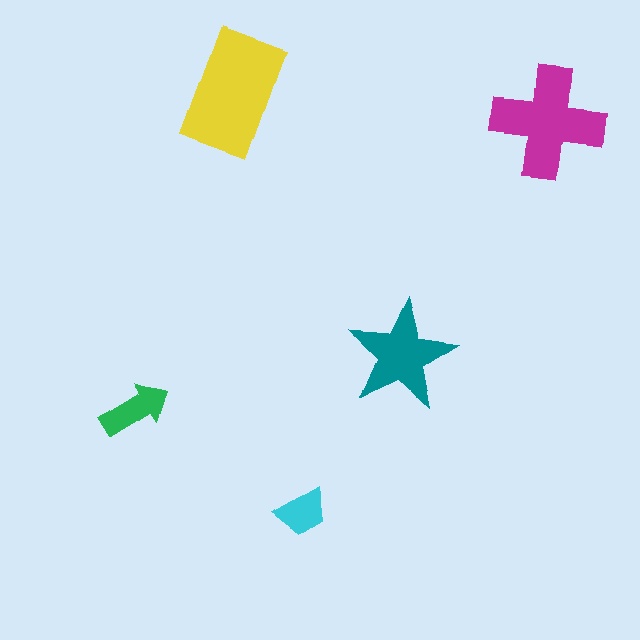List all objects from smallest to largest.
The cyan trapezoid, the green arrow, the teal star, the magenta cross, the yellow rectangle.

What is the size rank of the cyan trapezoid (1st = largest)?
5th.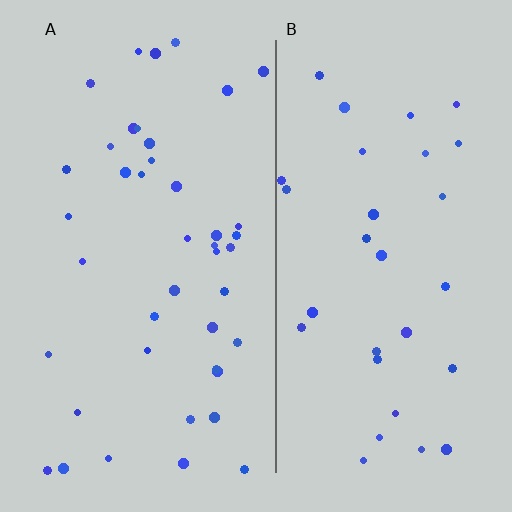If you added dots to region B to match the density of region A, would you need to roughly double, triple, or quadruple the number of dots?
Approximately double.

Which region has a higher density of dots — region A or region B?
A (the left).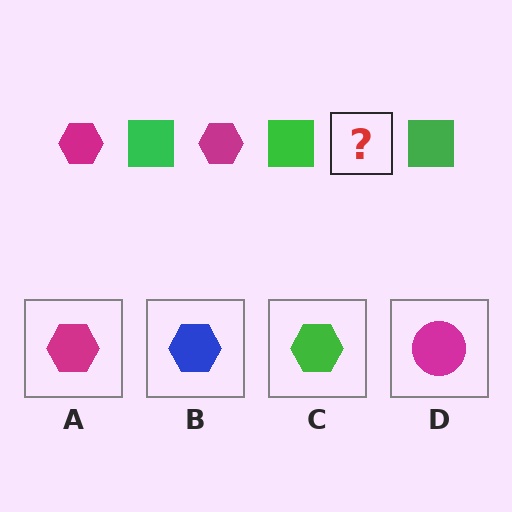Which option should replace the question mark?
Option A.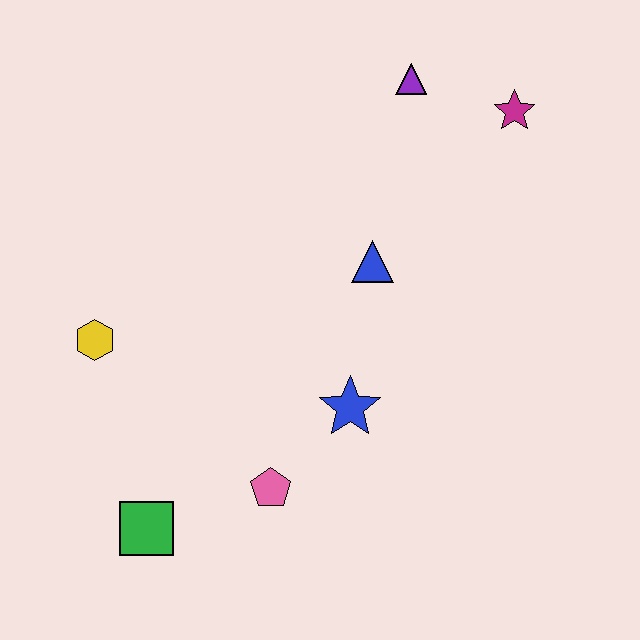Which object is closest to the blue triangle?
The blue star is closest to the blue triangle.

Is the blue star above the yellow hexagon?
No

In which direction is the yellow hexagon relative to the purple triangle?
The yellow hexagon is to the left of the purple triangle.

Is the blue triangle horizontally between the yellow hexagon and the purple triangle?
Yes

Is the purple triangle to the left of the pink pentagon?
No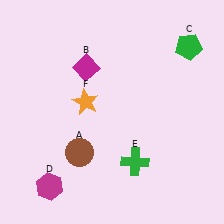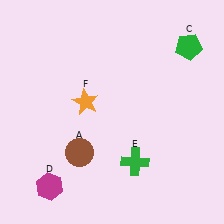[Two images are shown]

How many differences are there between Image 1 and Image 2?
There is 1 difference between the two images.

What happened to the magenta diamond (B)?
The magenta diamond (B) was removed in Image 2. It was in the top-left area of Image 1.